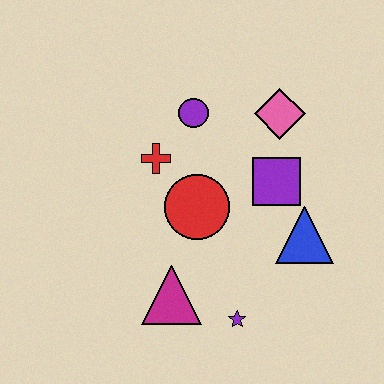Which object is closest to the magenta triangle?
The purple star is closest to the magenta triangle.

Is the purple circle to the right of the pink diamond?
No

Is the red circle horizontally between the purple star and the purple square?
No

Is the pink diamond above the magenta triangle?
Yes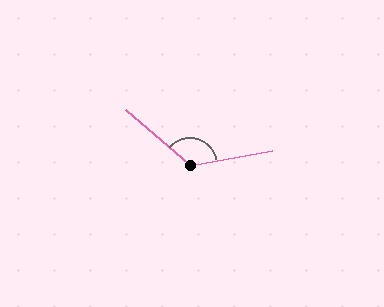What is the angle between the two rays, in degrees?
Approximately 129 degrees.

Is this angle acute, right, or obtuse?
It is obtuse.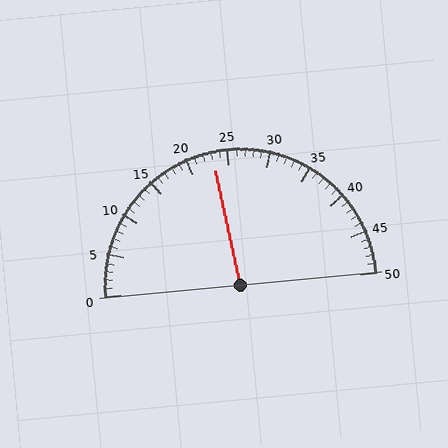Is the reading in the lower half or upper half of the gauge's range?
The reading is in the lower half of the range (0 to 50).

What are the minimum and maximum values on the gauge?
The gauge ranges from 0 to 50.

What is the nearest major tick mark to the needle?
The nearest major tick mark is 25.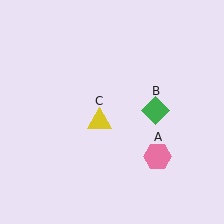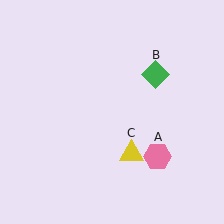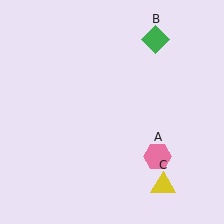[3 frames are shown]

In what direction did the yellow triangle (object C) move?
The yellow triangle (object C) moved down and to the right.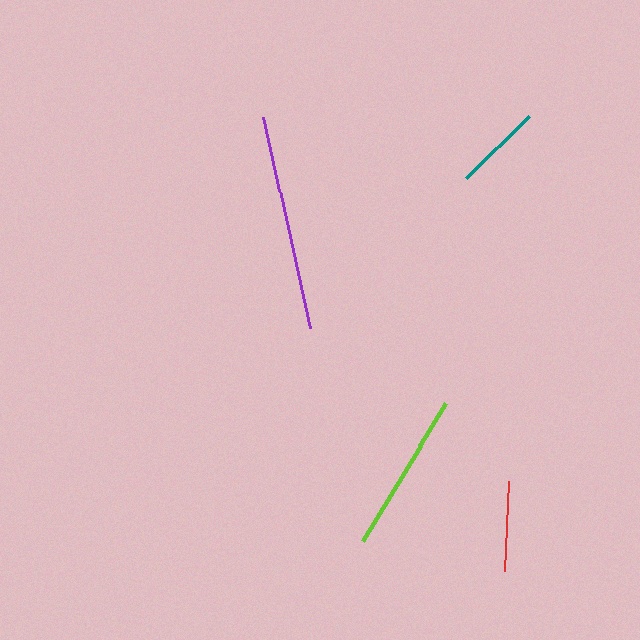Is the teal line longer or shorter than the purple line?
The purple line is longer than the teal line.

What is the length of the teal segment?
The teal segment is approximately 88 pixels long.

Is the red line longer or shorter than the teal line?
The red line is longer than the teal line.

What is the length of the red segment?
The red segment is approximately 90 pixels long.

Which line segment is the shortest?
The teal line is the shortest at approximately 88 pixels.